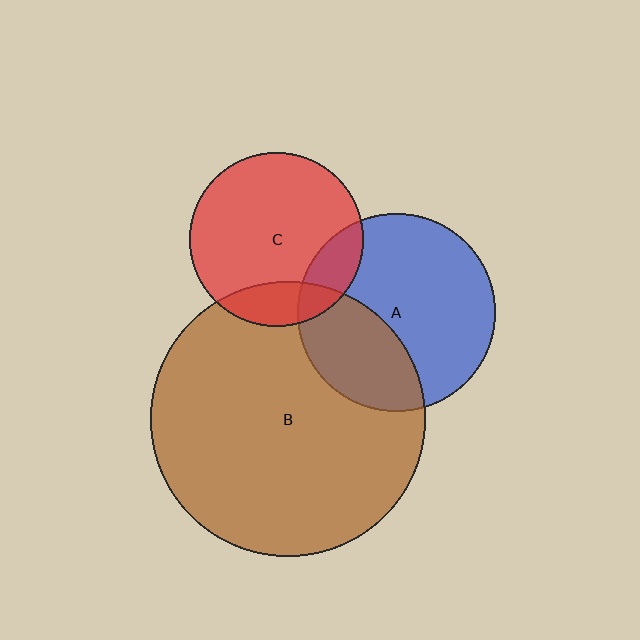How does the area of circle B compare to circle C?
Approximately 2.5 times.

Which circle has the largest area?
Circle B (brown).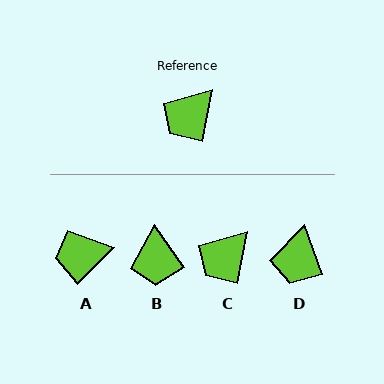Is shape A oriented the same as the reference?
No, it is off by about 35 degrees.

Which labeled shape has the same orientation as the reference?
C.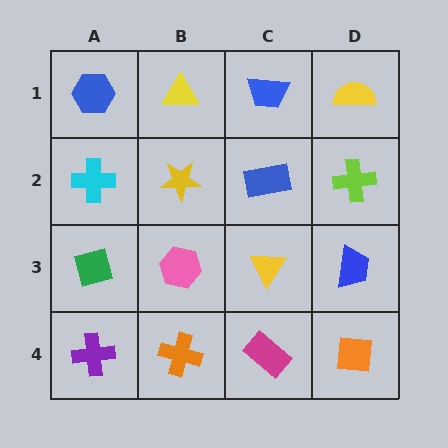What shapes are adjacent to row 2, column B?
A yellow triangle (row 1, column B), a pink hexagon (row 3, column B), a cyan cross (row 2, column A), a blue rectangle (row 2, column C).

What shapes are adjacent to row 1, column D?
A lime cross (row 2, column D), a blue trapezoid (row 1, column C).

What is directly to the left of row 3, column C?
A pink hexagon.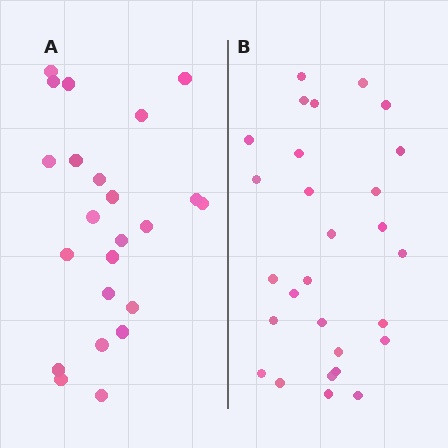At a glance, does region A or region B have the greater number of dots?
Region B (the right region) has more dots.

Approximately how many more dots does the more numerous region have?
Region B has about 5 more dots than region A.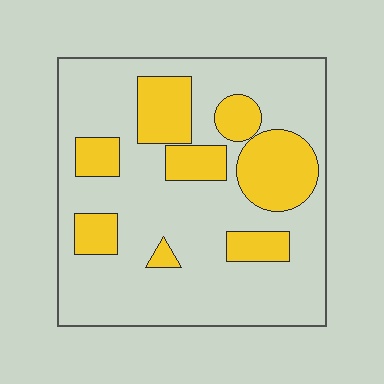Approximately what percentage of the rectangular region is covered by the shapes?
Approximately 25%.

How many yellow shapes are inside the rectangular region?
8.